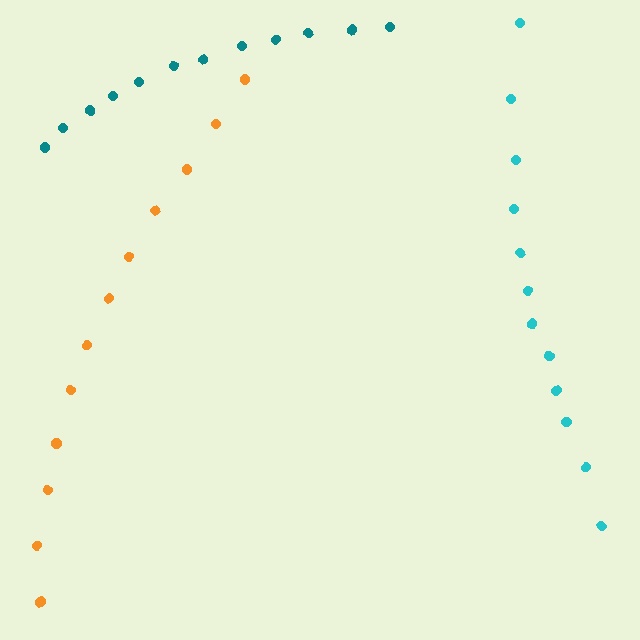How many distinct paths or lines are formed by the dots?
There are 3 distinct paths.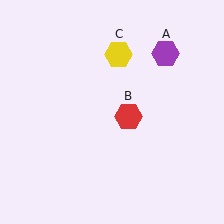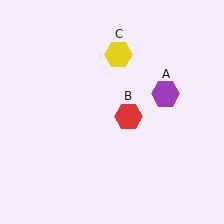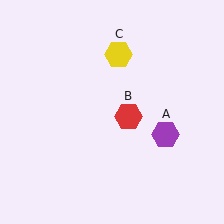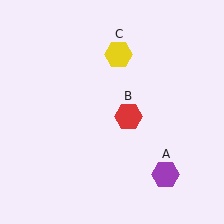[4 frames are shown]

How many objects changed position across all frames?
1 object changed position: purple hexagon (object A).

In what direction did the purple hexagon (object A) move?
The purple hexagon (object A) moved down.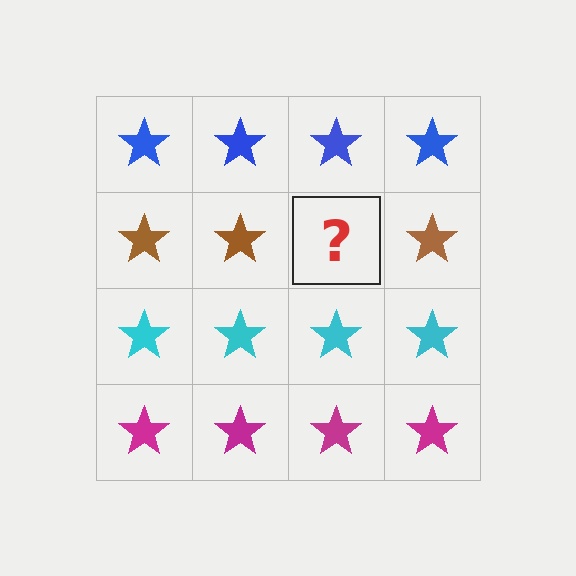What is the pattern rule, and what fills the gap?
The rule is that each row has a consistent color. The gap should be filled with a brown star.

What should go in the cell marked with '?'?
The missing cell should contain a brown star.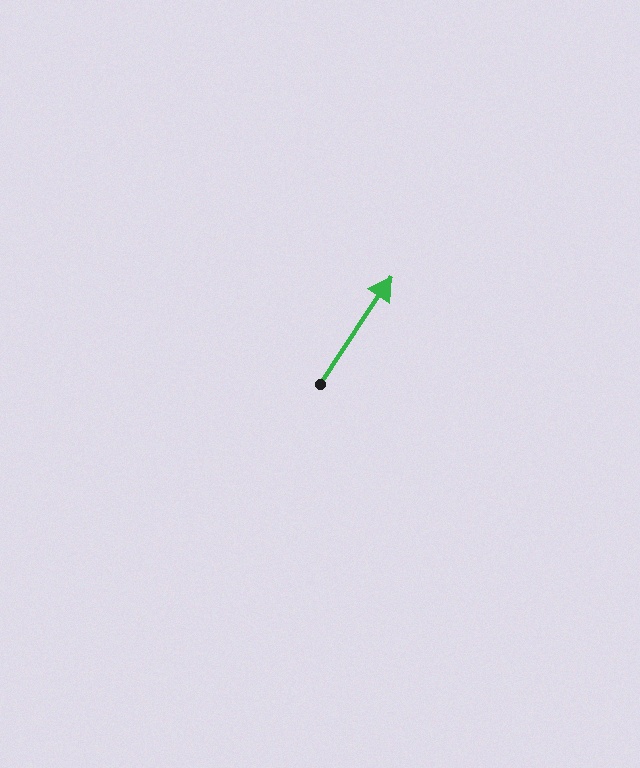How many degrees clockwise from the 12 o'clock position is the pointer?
Approximately 34 degrees.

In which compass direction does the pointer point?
Northeast.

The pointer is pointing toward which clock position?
Roughly 1 o'clock.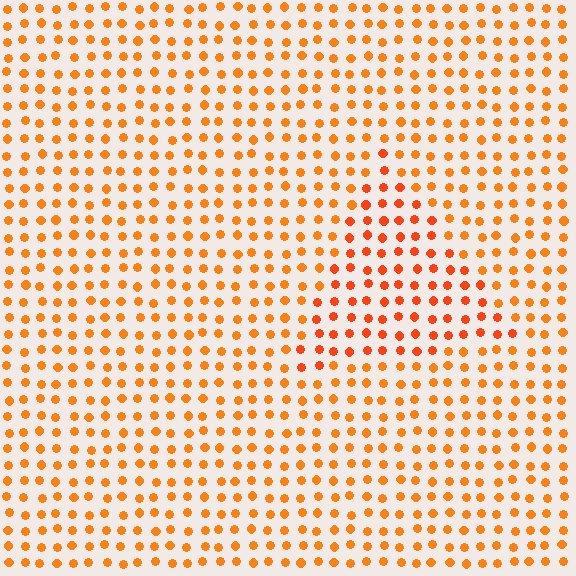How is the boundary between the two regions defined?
The boundary is defined purely by a slight shift in hue (about 17 degrees). Spacing, size, and orientation are identical on both sides.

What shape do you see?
I see a triangle.